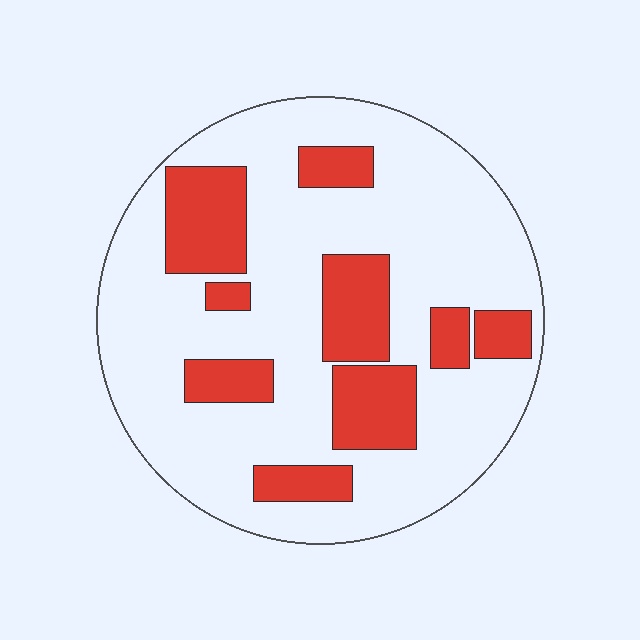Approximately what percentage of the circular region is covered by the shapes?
Approximately 25%.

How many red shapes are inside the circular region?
9.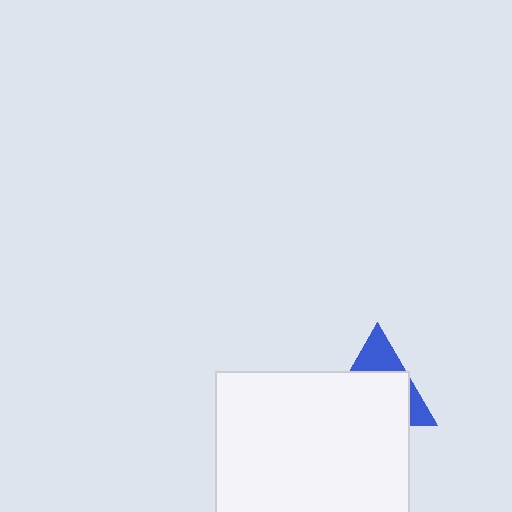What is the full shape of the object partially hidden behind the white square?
The partially hidden object is a blue triangle.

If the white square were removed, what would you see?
You would see the complete blue triangle.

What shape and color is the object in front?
The object in front is a white square.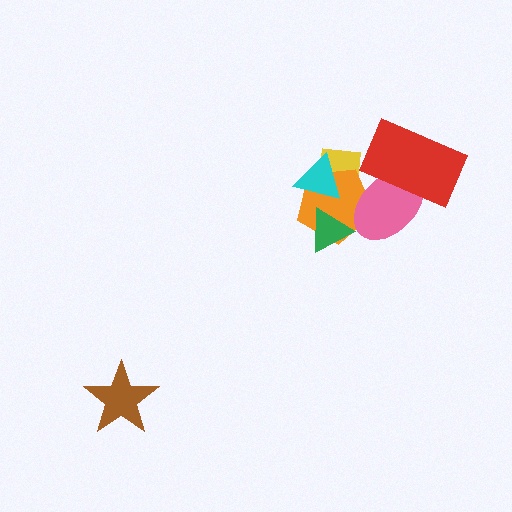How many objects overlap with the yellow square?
3 objects overlap with the yellow square.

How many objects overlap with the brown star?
0 objects overlap with the brown star.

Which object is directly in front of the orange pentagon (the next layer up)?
The cyan triangle is directly in front of the orange pentagon.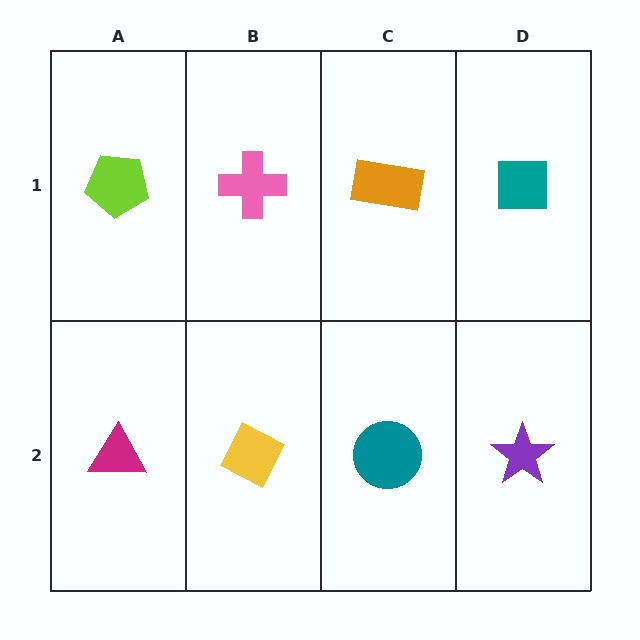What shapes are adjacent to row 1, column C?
A teal circle (row 2, column C), a pink cross (row 1, column B), a teal square (row 1, column D).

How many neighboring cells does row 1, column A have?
2.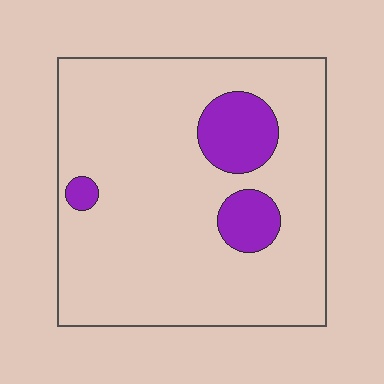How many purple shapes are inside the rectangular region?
3.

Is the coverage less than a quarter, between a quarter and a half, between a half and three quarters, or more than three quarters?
Less than a quarter.